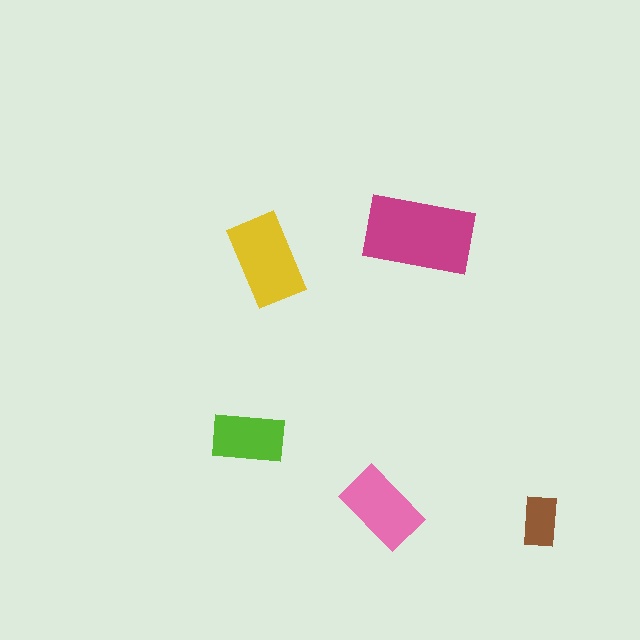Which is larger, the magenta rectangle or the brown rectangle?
The magenta one.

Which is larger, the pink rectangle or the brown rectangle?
The pink one.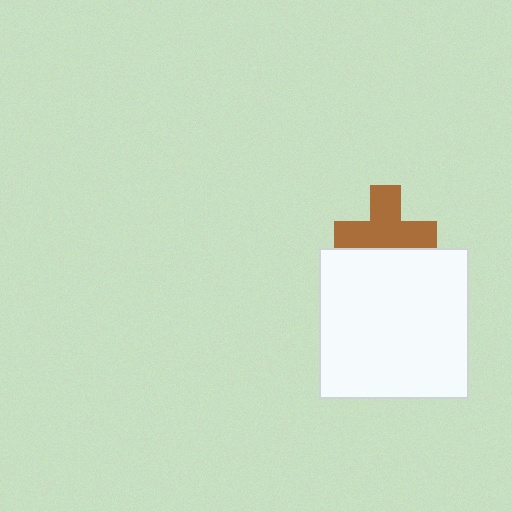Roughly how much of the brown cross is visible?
Most of it is visible (roughly 68%).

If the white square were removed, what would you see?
You would see the complete brown cross.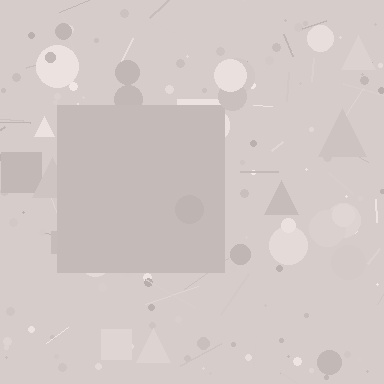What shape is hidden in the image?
A square is hidden in the image.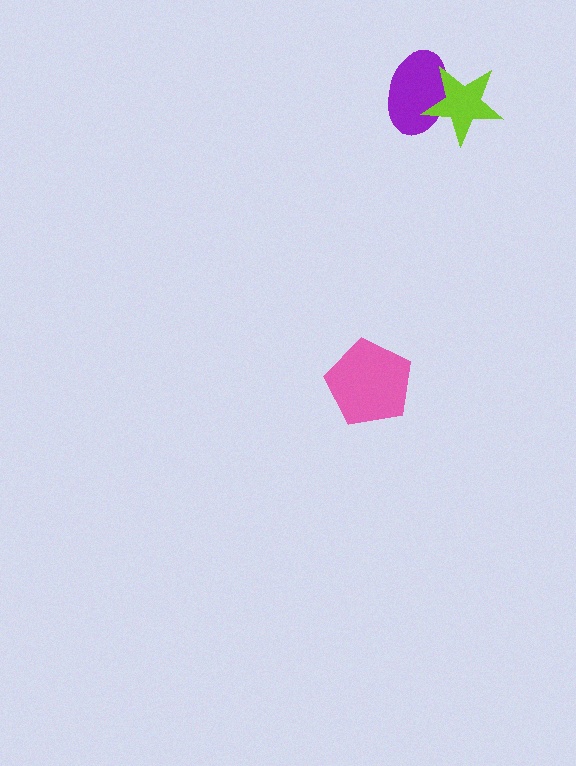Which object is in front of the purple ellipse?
The lime star is in front of the purple ellipse.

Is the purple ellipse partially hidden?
Yes, it is partially covered by another shape.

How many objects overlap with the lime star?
1 object overlaps with the lime star.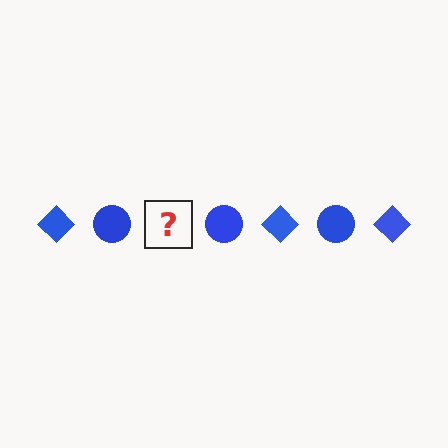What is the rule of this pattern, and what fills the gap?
The rule is that the pattern cycles through diamond, circle shapes in blue. The gap should be filled with a blue diamond.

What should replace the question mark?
The question mark should be replaced with a blue diamond.